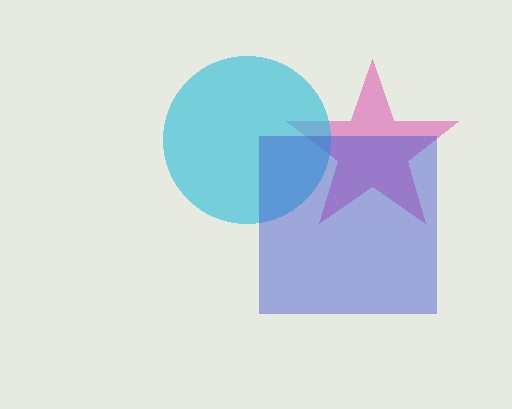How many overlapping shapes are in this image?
There are 3 overlapping shapes in the image.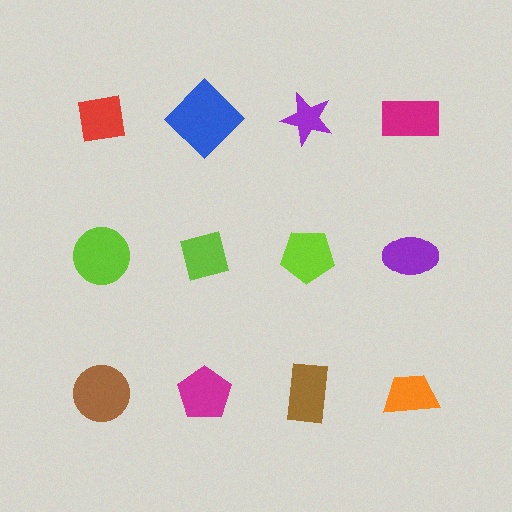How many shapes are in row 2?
4 shapes.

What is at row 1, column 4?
A magenta rectangle.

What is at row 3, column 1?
A brown circle.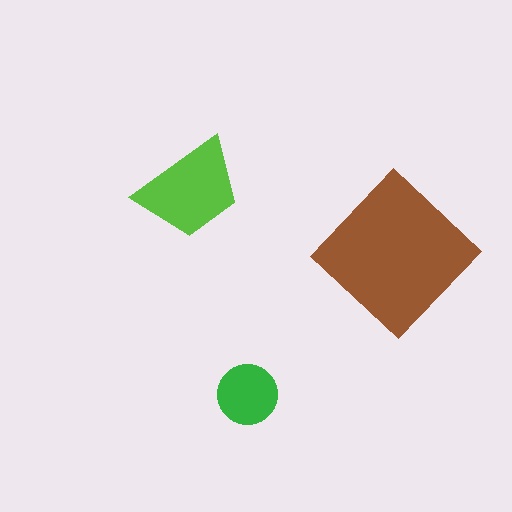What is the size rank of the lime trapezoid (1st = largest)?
2nd.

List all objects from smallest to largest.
The green circle, the lime trapezoid, the brown diamond.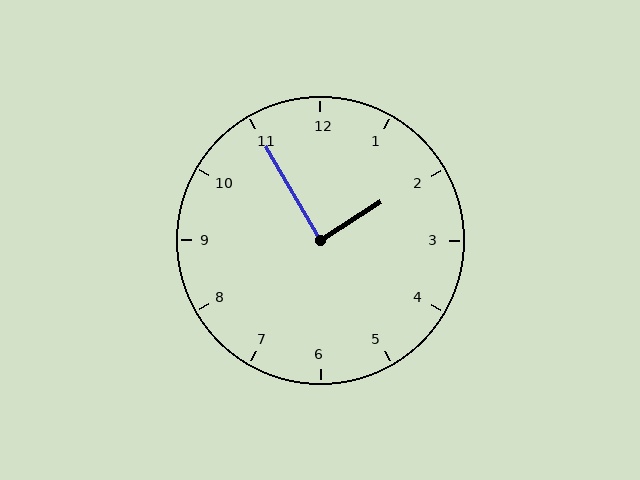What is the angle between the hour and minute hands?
Approximately 88 degrees.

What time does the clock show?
1:55.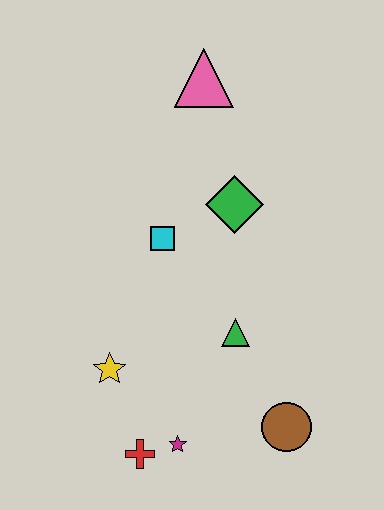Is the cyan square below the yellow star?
No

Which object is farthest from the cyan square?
The brown circle is farthest from the cyan square.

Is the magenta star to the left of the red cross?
No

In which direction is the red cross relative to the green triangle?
The red cross is below the green triangle.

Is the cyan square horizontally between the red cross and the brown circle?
Yes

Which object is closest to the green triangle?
The brown circle is closest to the green triangle.